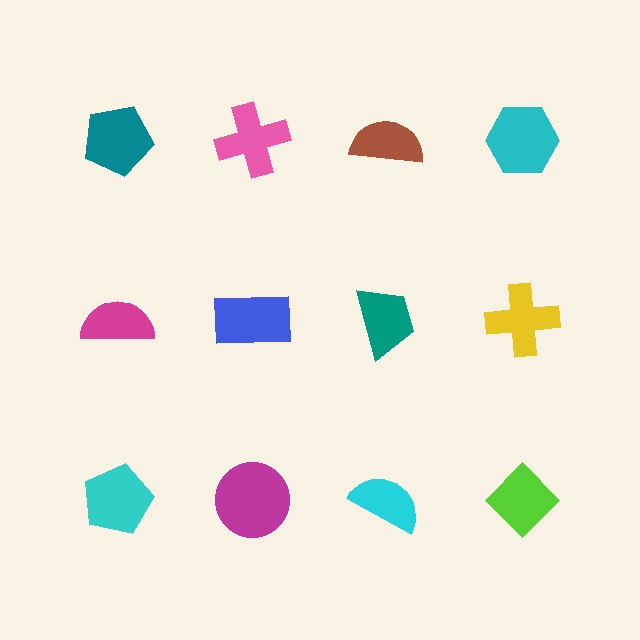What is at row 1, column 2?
A pink cross.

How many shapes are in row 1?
4 shapes.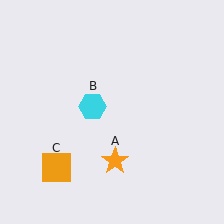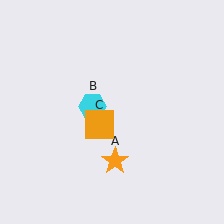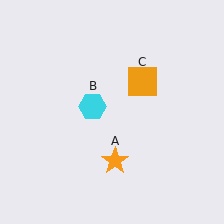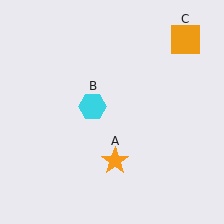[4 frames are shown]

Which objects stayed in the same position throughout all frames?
Orange star (object A) and cyan hexagon (object B) remained stationary.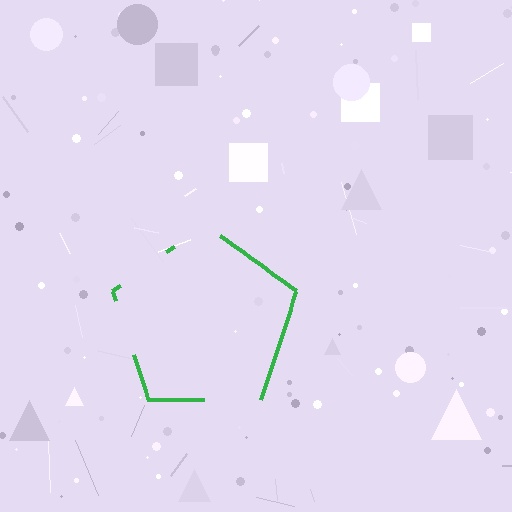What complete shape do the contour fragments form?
The contour fragments form a pentagon.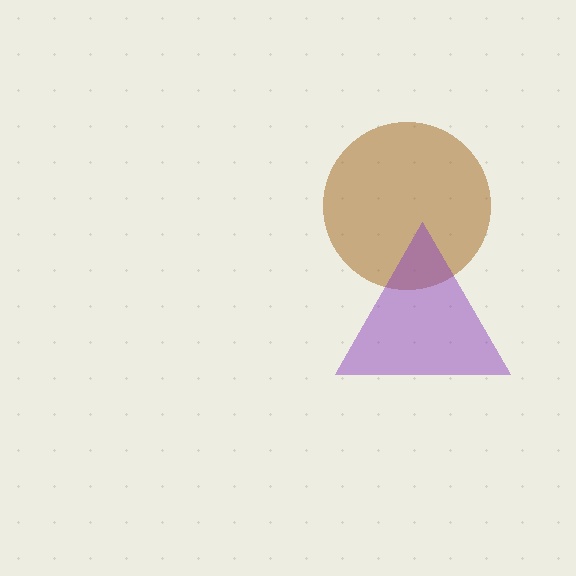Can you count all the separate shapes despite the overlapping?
Yes, there are 2 separate shapes.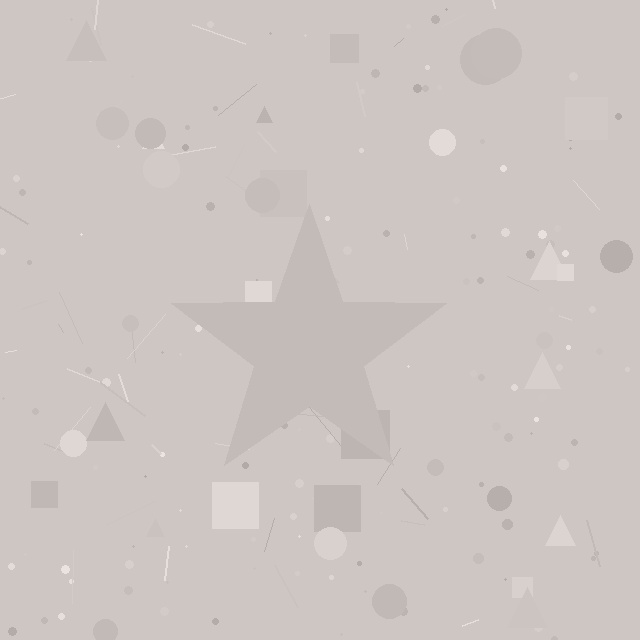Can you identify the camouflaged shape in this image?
The camouflaged shape is a star.